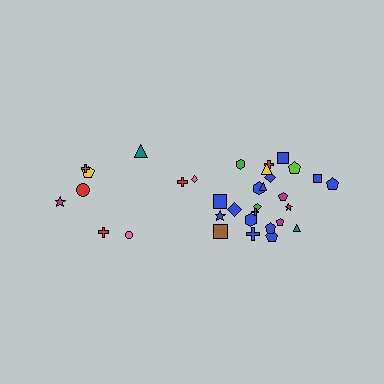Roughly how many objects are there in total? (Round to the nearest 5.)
Roughly 35 objects in total.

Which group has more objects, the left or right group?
The right group.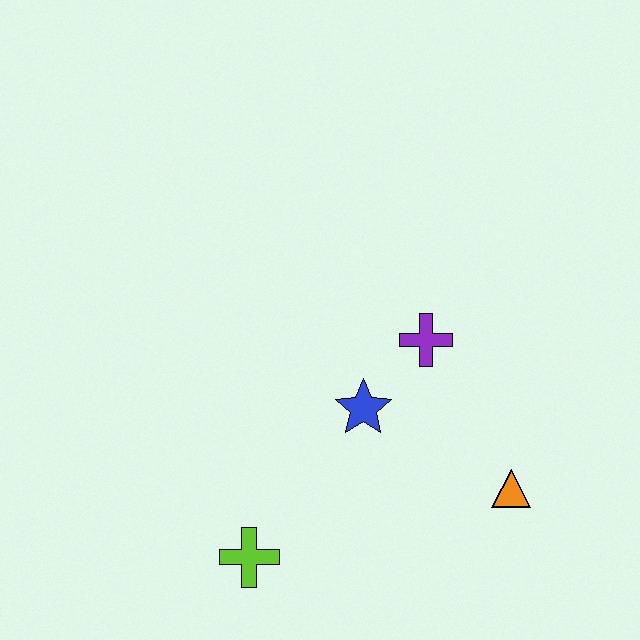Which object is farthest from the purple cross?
The lime cross is farthest from the purple cross.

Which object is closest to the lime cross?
The blue star is closest to the lime cross.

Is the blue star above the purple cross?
No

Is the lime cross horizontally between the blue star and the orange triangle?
No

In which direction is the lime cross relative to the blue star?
The lime cross is below the blue star.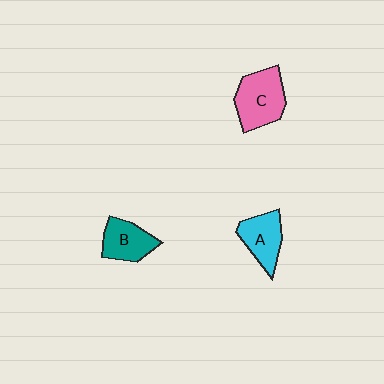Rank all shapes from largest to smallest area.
From largest to smallest: C (pink), A (cyan), B (teal).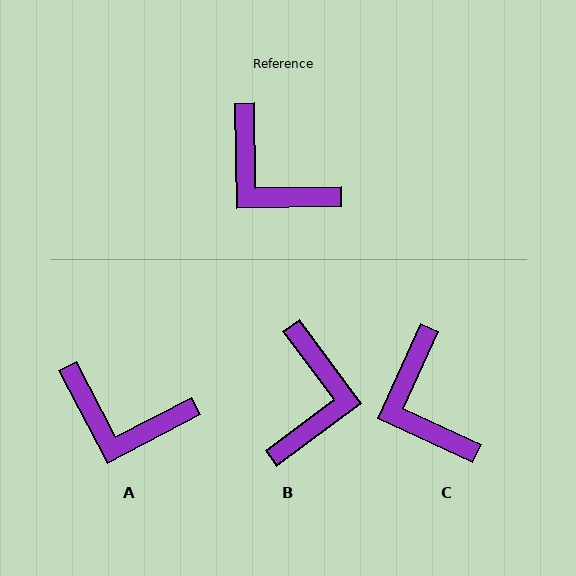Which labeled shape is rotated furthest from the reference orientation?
B, about 125 degrees away.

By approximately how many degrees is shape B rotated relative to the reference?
Approximately 125 degrees counter-clockwise.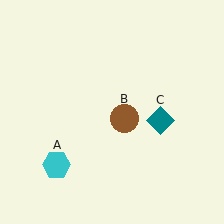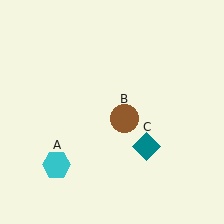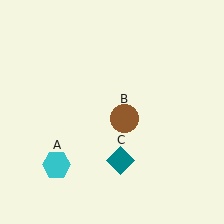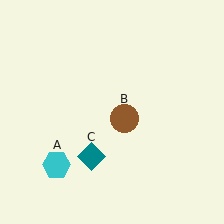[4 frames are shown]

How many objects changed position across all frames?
1 object changed position: teal diamond (object C).